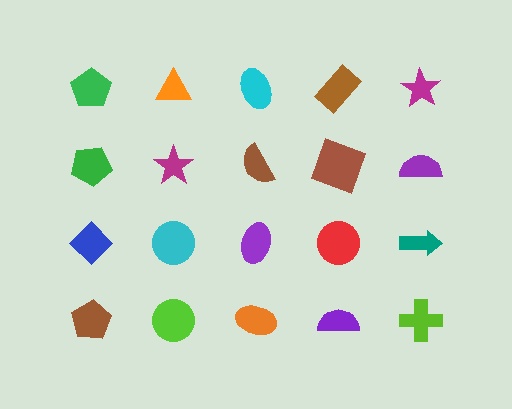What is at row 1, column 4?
A brown rectangle.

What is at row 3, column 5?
A teal arrow.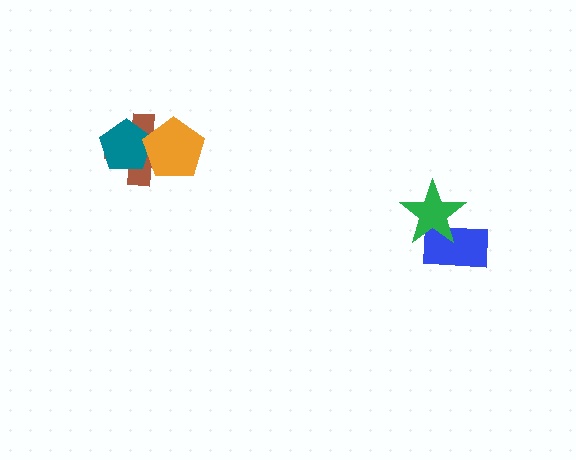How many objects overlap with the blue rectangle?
1 object overlaps with the blue rectangle.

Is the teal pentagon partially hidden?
Yes, it is partially covered by another shape.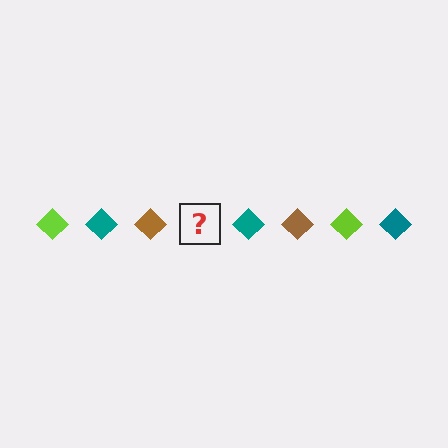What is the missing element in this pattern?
The missing element is a lime diamond.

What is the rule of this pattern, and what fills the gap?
The rule is that the pattern cycles through lime, teal, brown diamonds. The gap should be filled with a lime diamond.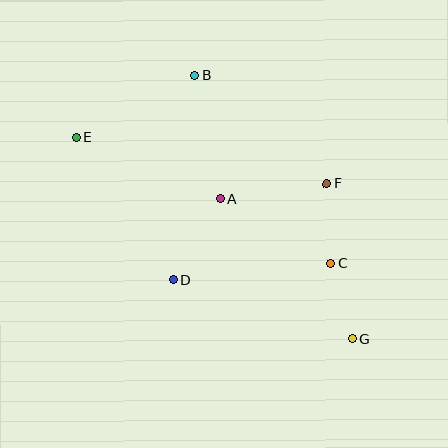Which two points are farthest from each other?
Points E and G are farthest from each other.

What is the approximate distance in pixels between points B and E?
The distance between B and E is approximately 134 pixels.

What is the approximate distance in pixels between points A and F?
The distance between A and F is approximately 108 pixels.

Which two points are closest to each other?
Points C and G are closest to each other.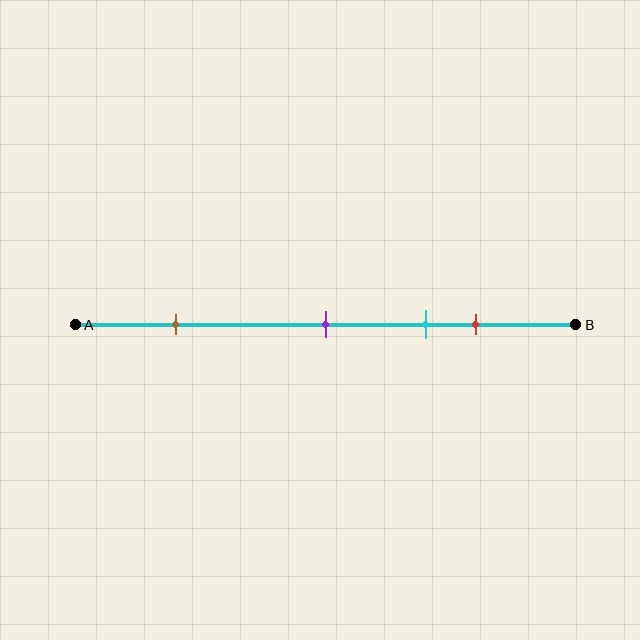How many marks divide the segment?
There are 4 marks dividing the segment.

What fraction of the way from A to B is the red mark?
The red mark is approximately 80% (0.8) of the way from A to B.